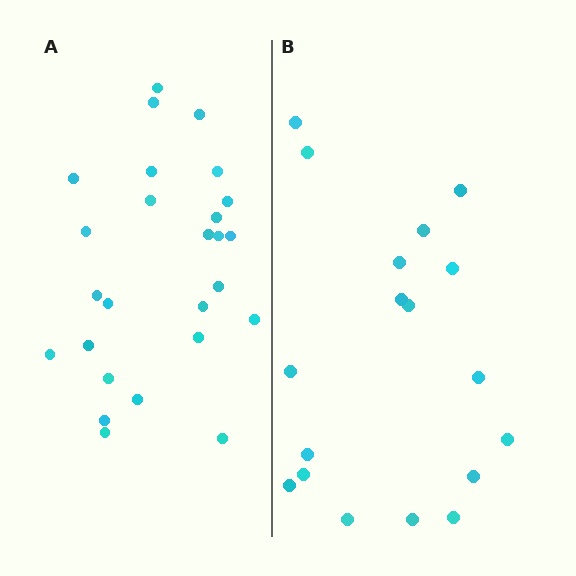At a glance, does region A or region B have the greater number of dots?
Region A (the left region) has more dots.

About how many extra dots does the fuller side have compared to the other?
Region A has roughly 8 or so more dots than region B.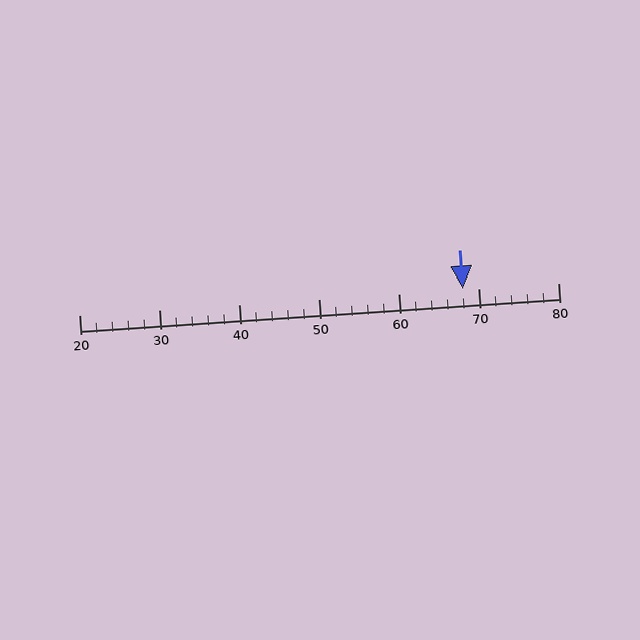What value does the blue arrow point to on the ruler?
The blue arrow points to approximately 68.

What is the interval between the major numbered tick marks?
The major tick marks are spaced 10 units apart.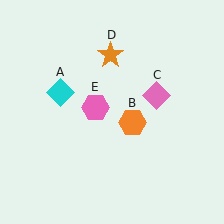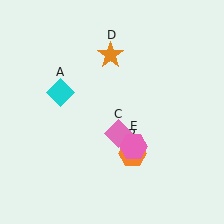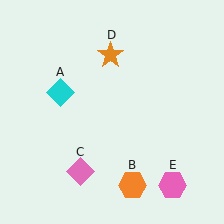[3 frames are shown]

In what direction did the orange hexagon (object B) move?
The orange hexagon (object B) moved down.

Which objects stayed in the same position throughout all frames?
Cyan diamond (object A) and orange star (object D) remained stationary.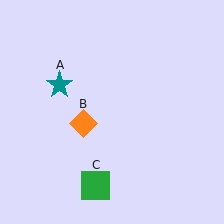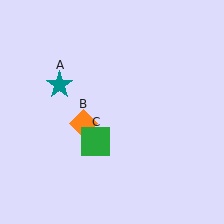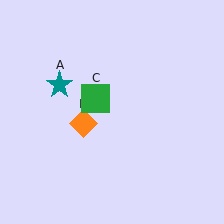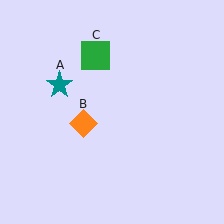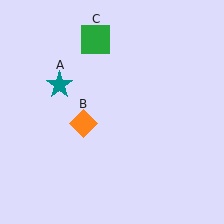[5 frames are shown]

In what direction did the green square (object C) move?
The green square (object C) moved up.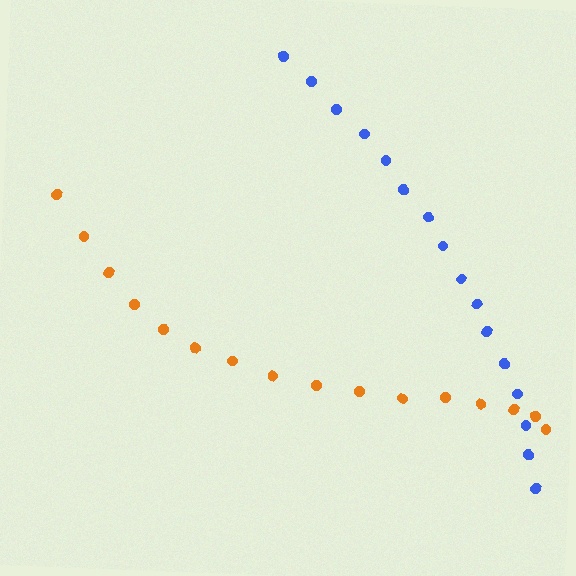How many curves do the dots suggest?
There are 2 distinct paths.